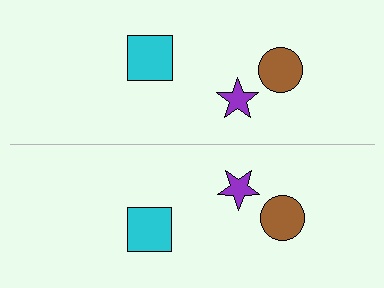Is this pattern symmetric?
Yes, this pattern has bilateral (reflection) symmetry.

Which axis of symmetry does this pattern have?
The pattern has a horizontal axis of symmetry running through the center of the image.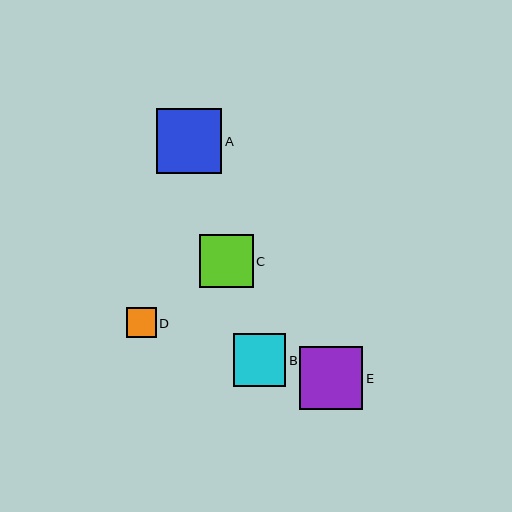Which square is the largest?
Square A is the largest with a size of approximately 65 pixels.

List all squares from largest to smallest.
From largest to smallest: A, E, C, B, D.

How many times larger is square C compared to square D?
Square C is approximately 1.8 times the size of square D.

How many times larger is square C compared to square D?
Square C is approximately 1.8 times the size of square D.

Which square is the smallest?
Square D is the smallest with a size of approximately 30 pixels.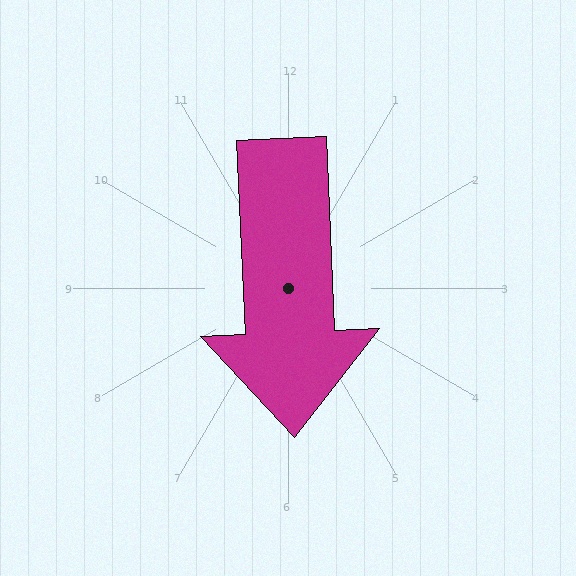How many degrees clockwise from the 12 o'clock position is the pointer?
Approximately 178 degrees.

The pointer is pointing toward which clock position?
Roughly 6 o'clock.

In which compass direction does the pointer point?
South.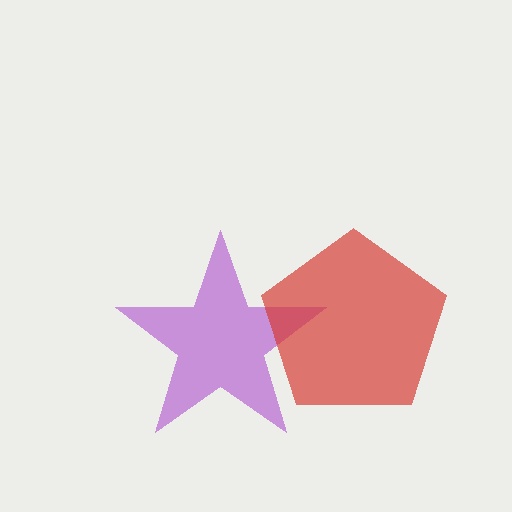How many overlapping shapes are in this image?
There are 2 overlapping shapes in the image.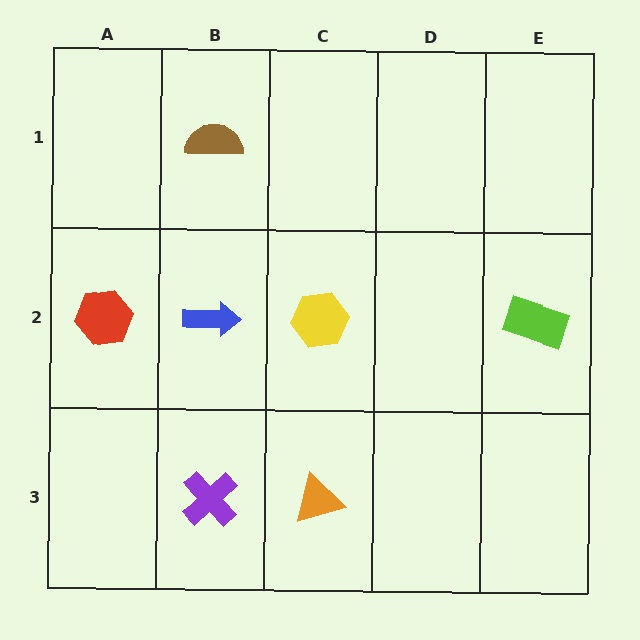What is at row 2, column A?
A red hexagon.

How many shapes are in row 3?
2 shapes.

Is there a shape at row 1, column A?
No, that cell is empty.